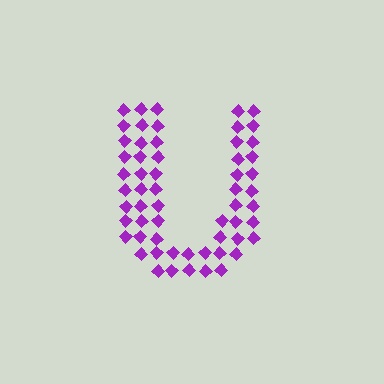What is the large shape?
The large shape is the letter U.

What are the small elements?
The small elements are diamonds.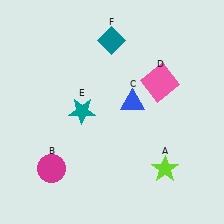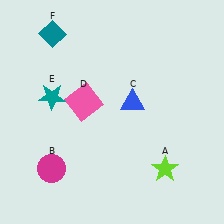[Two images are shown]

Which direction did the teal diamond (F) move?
The teal diamond (F) moved left.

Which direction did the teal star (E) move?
The teal star (E) moved left.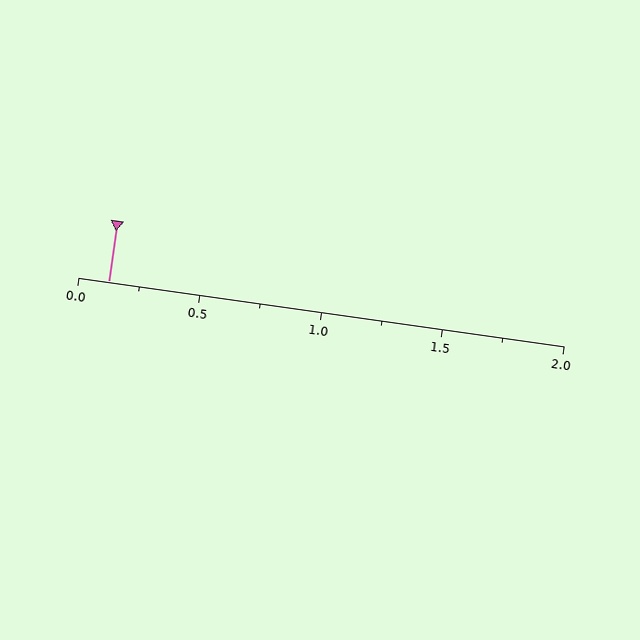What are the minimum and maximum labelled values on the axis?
The axis runs from 0.0 to 2.0.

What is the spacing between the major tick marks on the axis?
The major ticks are spaced 0.5 apart.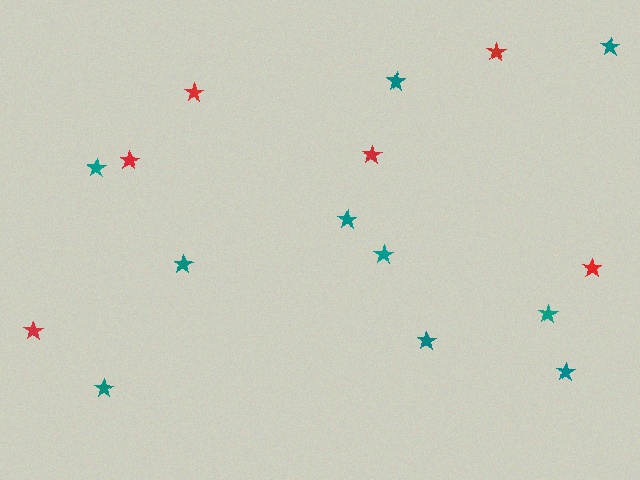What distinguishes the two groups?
There are 2 groups: one group of teal stars (10) and one group of red stars (6).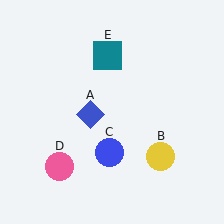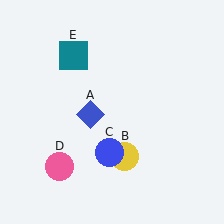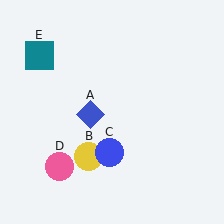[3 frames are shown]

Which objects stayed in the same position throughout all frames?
Blue diamond (object A) and blue circle (object C) and pink circle (object D) remained stationary.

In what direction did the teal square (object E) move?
The teal square (object E) moved left.